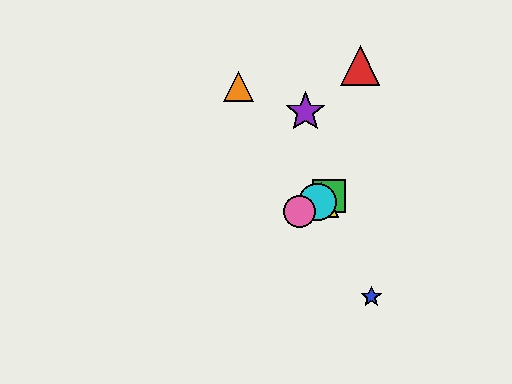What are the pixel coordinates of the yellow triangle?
The yellow triangle is at (321, 200).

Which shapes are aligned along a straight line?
The green square, the yellow triangle, the cyan circle, the pink circle are aligned along a straight line.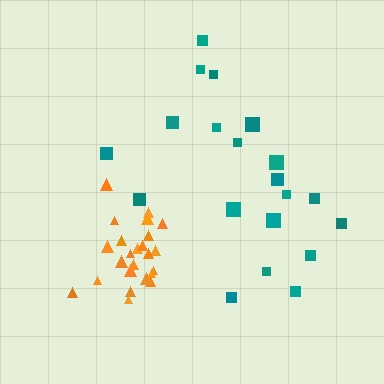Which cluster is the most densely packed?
Orange.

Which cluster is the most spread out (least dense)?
Teal.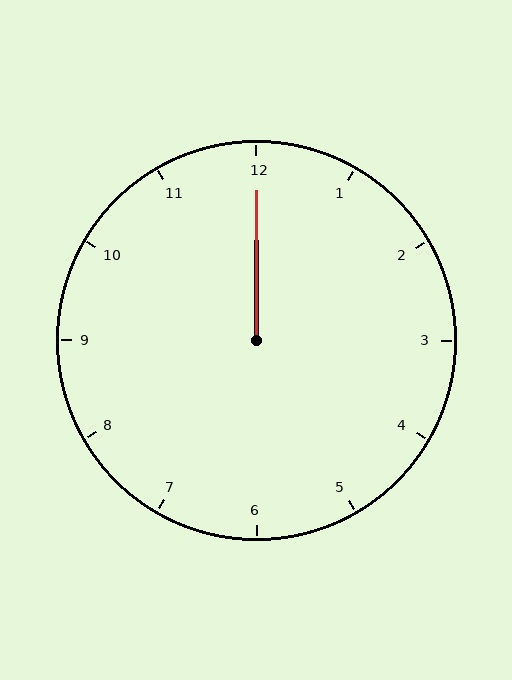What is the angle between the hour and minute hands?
Approximately 0 degrees.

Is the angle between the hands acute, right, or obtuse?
It is acute.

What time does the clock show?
12:00.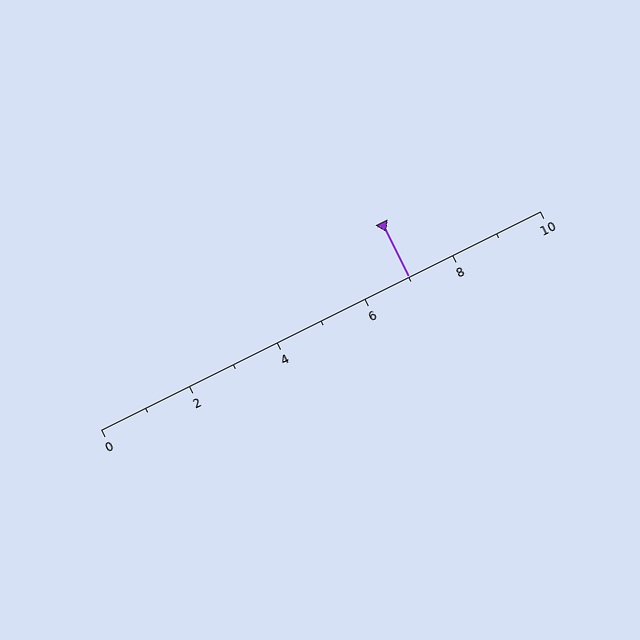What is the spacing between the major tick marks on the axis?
The major ticks are spaced 2 apart.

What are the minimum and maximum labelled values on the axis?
The axis runs from 0 to 10.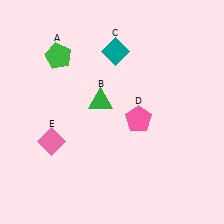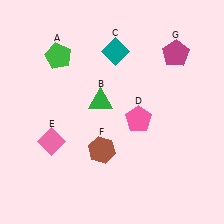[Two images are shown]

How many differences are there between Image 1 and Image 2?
There are 2 differences between the two images.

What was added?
A brown hexagon (F), a magenta pentagon (G) were added in Image 2.